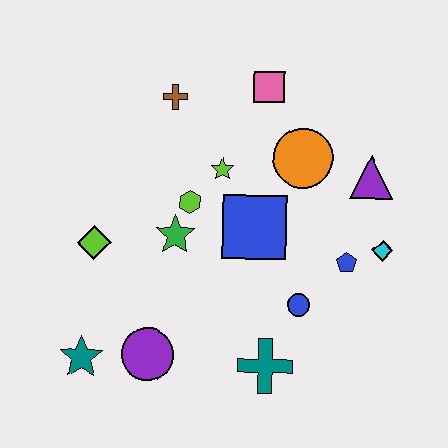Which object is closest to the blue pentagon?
The cyan diamond is closest to the blue pentagon.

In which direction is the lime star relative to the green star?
The lime star is above the green star.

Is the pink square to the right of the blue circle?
No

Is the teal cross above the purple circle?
No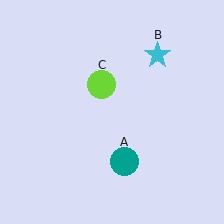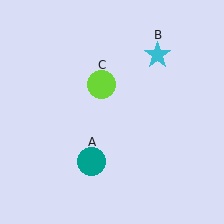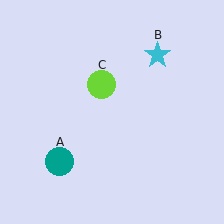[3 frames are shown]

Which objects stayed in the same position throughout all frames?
Cyan star (object B) and lime circle (object C) remained stationary.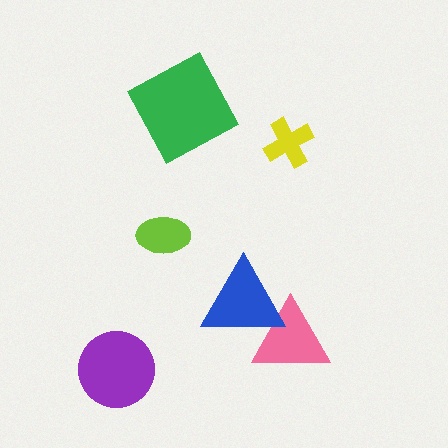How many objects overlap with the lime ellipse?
0 objects overlap with the lime ellipse.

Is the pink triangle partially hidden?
Yes, it is partially covered by another shape.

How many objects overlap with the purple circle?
0 objects overlap with the purple circle.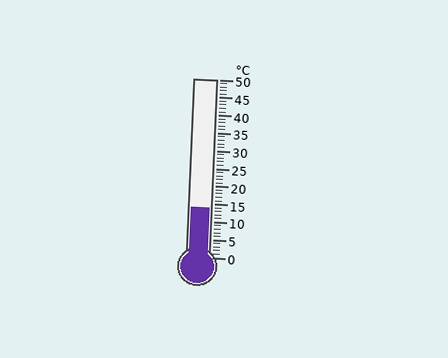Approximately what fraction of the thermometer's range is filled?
The thermometer is filled to approximately 30% of its range.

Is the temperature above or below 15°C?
The temperature is below 15°C.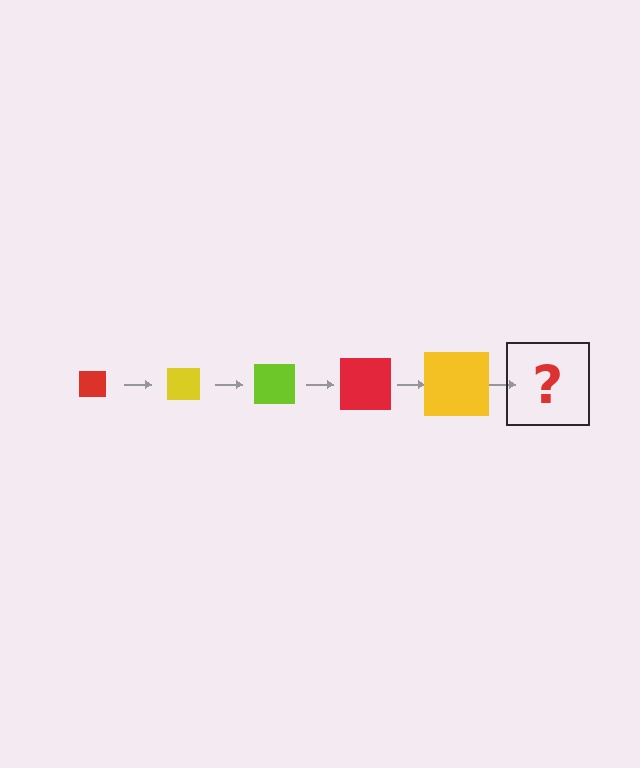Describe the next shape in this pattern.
It should be a lime square, larger than the previous one.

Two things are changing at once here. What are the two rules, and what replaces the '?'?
The two rules are that the square grows larger each step and the color cycles through red, yellow, and lime. The '?' should be a lime square, larger than the previous one.